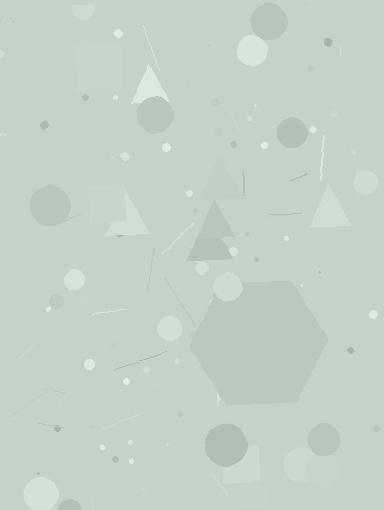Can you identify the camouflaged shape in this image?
The camouflaged shape is a hexagon.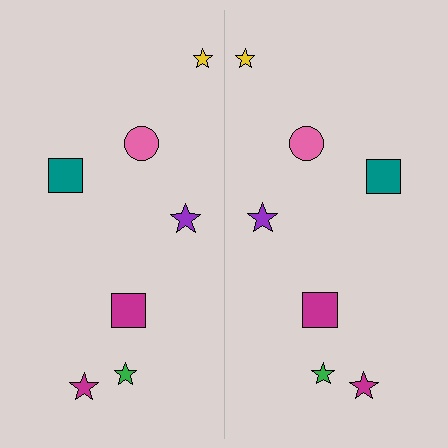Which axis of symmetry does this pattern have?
The pattern has a vertical axis of symmetry running through the center of the image.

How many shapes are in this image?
There are 14 shapes in this image.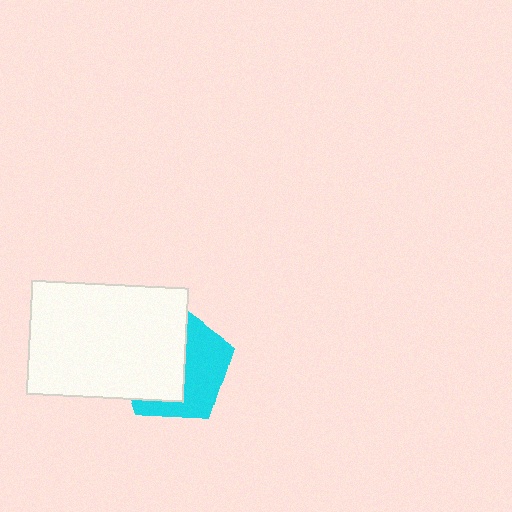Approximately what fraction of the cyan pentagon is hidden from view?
Roughly 55% of the cyan pentagon is hidden behind the white rectangle.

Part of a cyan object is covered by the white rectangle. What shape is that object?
It is a pentagon.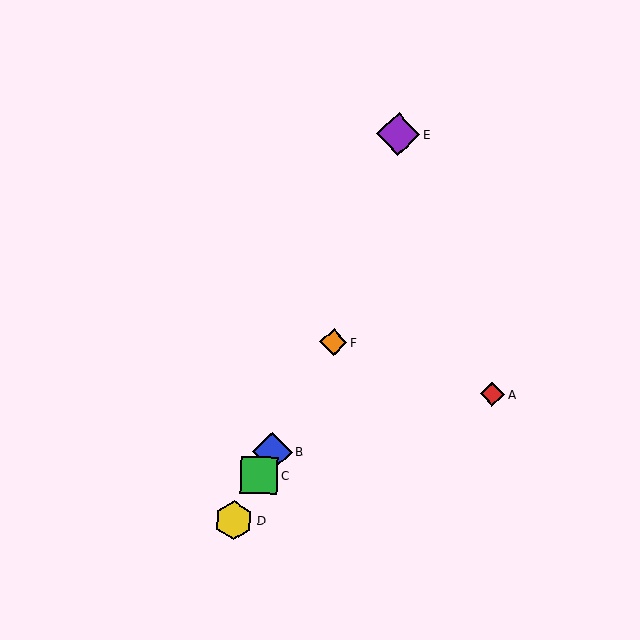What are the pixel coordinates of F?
Object F is at (333, 342).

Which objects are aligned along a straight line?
Objects B, C, D, F are aligned along a straight line.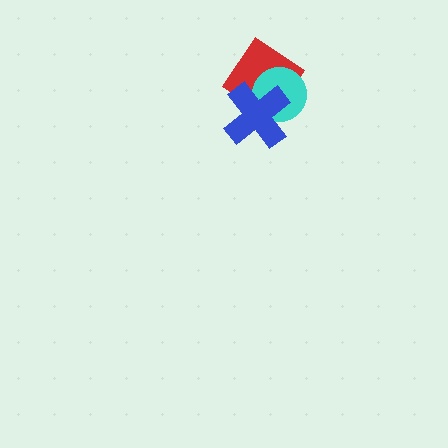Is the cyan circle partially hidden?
Yes, it is partially covered by another shape.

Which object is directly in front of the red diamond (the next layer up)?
The cyan circle is directly in front of the red diamond.